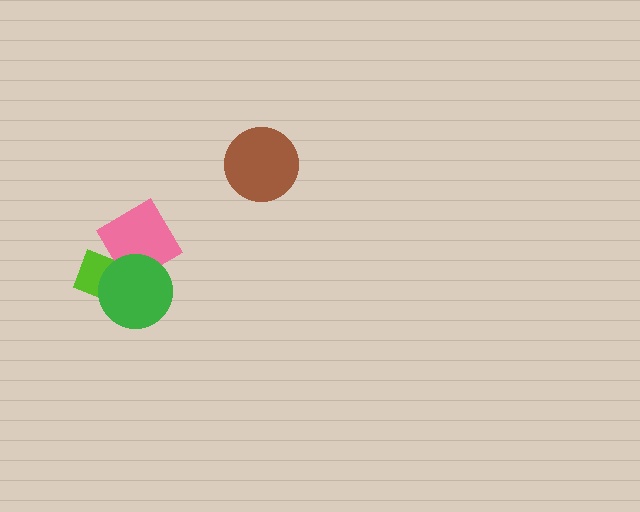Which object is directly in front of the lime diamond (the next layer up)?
The pink diamond is directly in front of the lime diamond.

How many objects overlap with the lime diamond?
2 objects overlap with the lime diamond.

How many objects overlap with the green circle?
2 objects overlap with the green circle.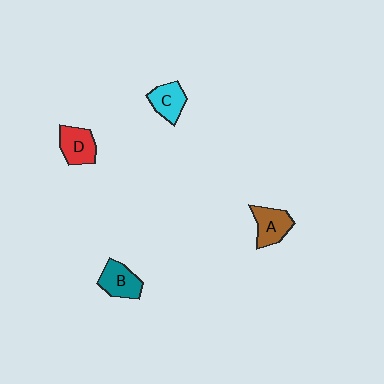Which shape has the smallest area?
Shape C (cyan).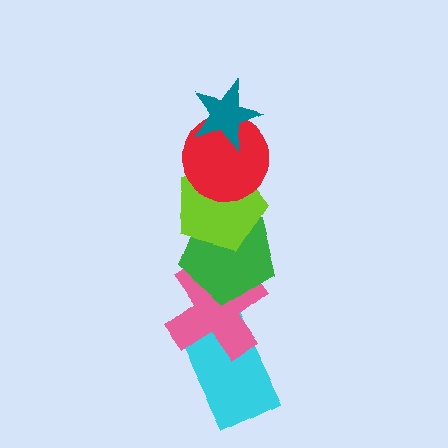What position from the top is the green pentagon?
The green pentagon is 4th from the top.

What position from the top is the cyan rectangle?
The cyan rectangle is 6th from the top.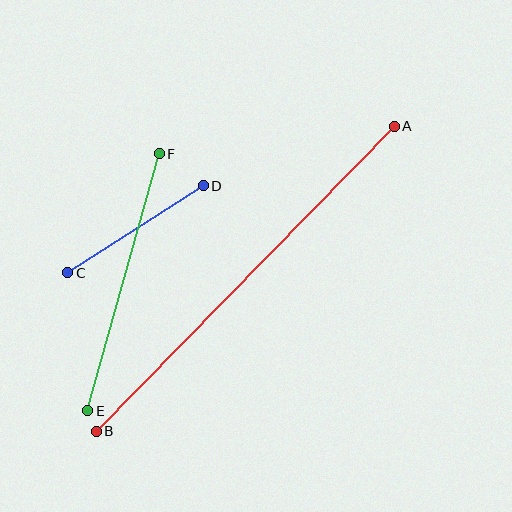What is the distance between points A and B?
The distance is approximately 426 pixels.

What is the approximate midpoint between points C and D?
The midpoint is at approximately (136, 229) pixels.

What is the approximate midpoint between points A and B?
The midpoint is at approximately (245, 279) pixels.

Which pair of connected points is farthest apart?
Points A and B are farthest apart.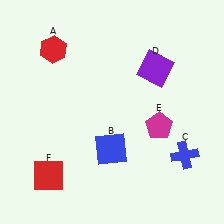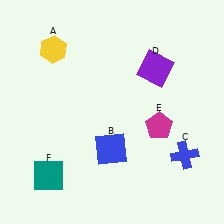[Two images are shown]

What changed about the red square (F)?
In Image 1, F is red. In Image 2, it changed to teal.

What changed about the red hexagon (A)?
In Image 1, A is red. In Image 2, it changed to yellow.